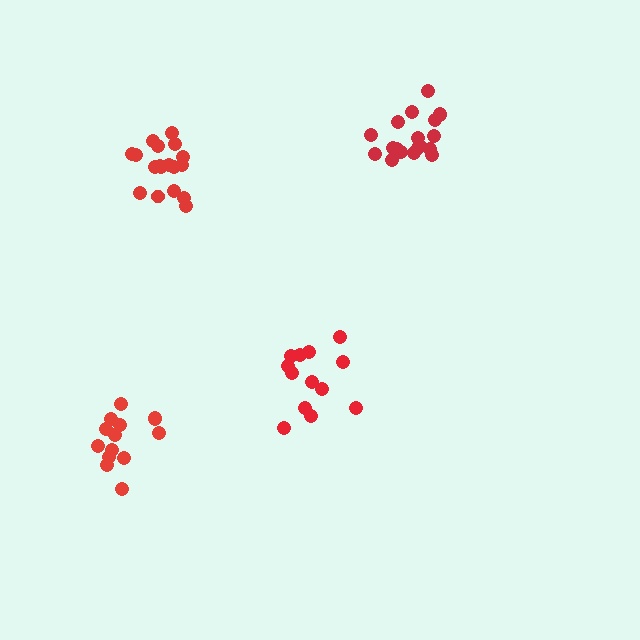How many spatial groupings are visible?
There are 4 spatial groupings.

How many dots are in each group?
Group 1: 18 dots, Group 2: 19 dots, Group 3: 13 dots, Group 4: 14 dots (64 total).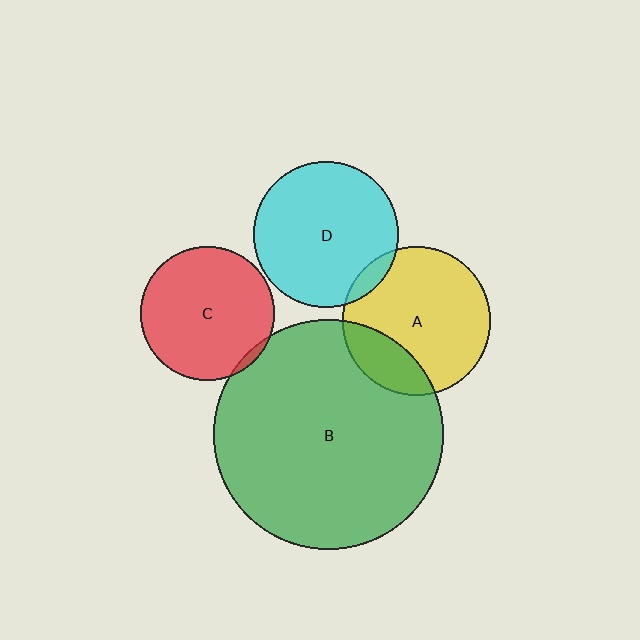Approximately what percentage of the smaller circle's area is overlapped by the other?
Approximately 20%.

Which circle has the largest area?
Circle B (green).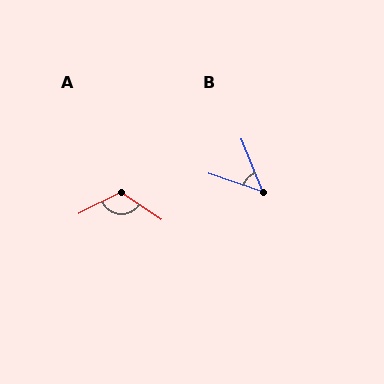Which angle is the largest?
A, at approximately 120 degrees.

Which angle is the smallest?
B, at approximately 50 degrees.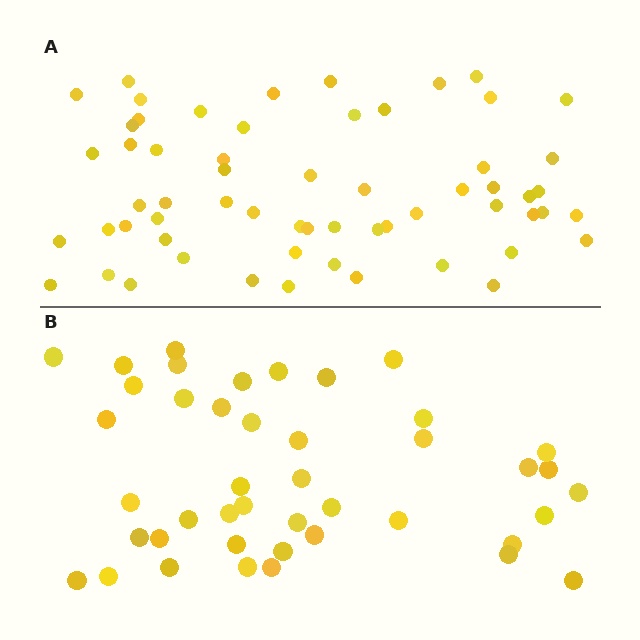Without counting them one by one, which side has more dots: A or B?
Region A (the top region) has more dots.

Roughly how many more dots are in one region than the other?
Region A has approximately 15 more dots than region B.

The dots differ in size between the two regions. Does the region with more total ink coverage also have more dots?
No. Region B has more total ink coverage because its dots are larger, but region A actually contains more individual dots. Total area can be misleading — the number of items is what matters here.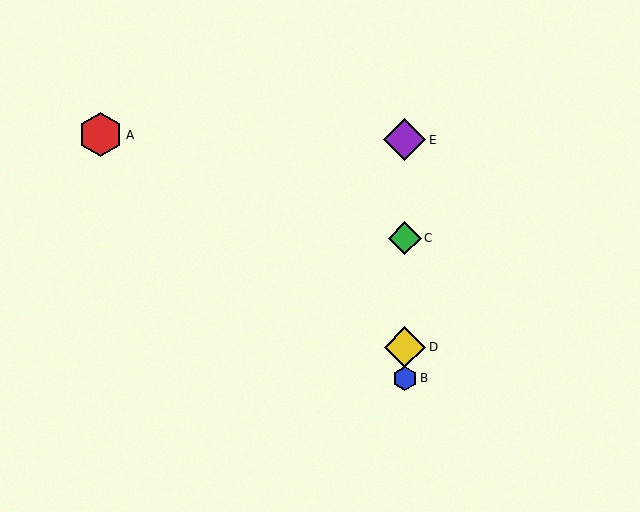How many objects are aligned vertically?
4 objects (B, C, D, E) are aligned vertically.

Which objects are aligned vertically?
Objects B, C, D, E are aligned vertically.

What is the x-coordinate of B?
Object B is at x≈405.